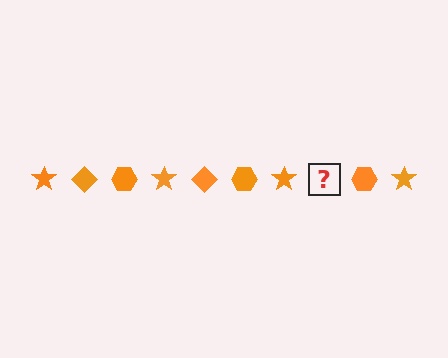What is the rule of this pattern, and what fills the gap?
The rule is that the pattern cycles through star, diamond, hexagon shapes in orange. The gap should be filled with an orange diamond.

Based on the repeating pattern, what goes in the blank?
The blank should be an orange diamond.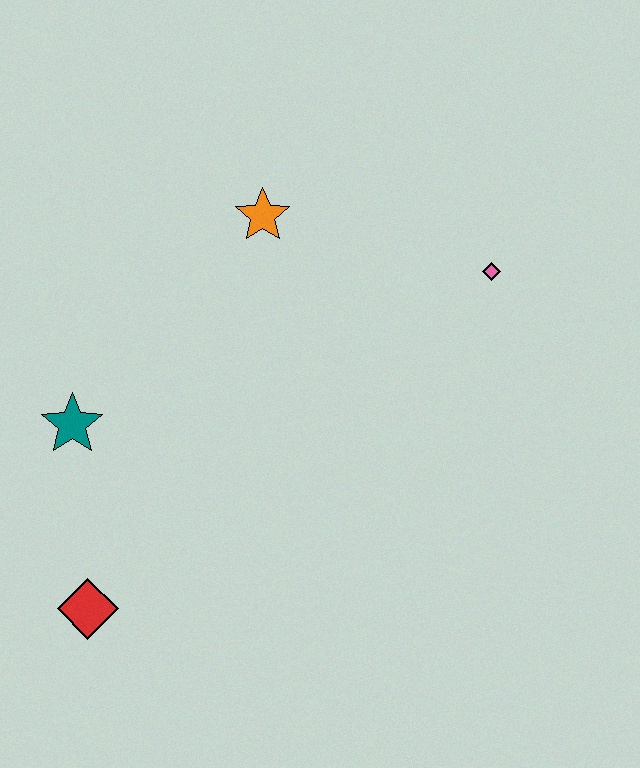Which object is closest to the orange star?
The pink diamond is closest to the orange star.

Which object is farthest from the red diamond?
The pink diamond is farthest from the red diamond.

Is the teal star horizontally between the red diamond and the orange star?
No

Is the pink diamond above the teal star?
Yes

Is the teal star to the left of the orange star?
Yes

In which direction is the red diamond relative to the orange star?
The red diamond is below the orange star.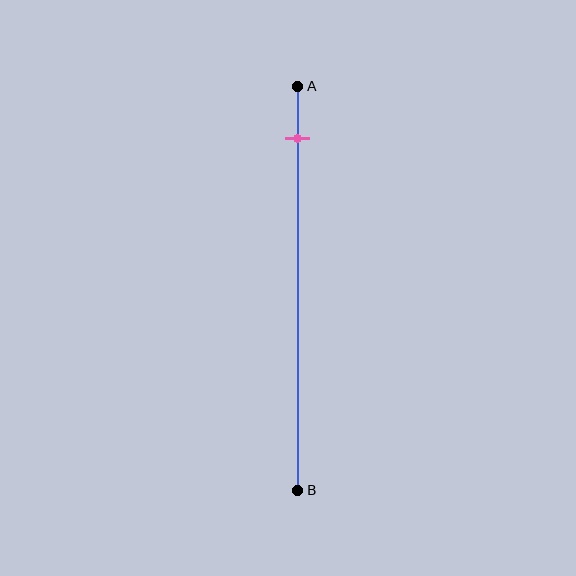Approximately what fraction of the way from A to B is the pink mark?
The pink mark is approximately 15% of the way from A to B.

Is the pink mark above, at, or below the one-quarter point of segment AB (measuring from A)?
The pink mark is above the one-quarter point of segment AB.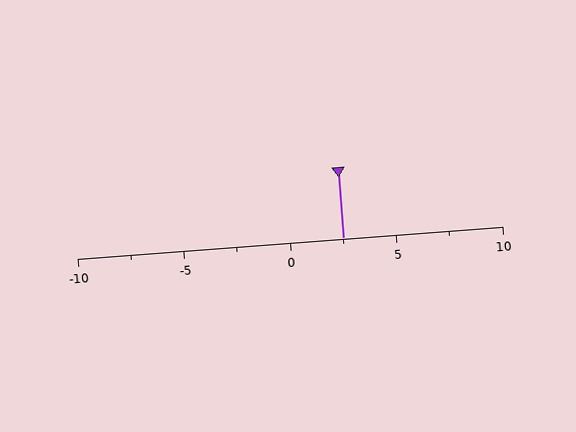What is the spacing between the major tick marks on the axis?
The major ticks are spaced 5 apart.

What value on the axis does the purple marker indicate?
The marker indicates approximately 2.5.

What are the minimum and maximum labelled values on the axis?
The axis runs from -10 to 10.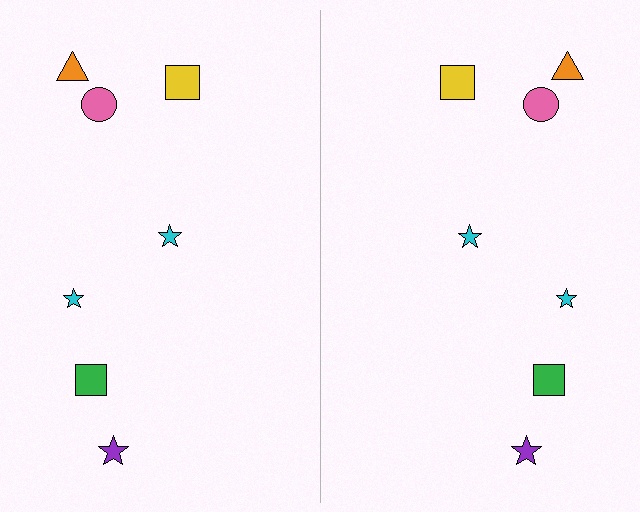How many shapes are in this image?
There are 14 shapes in this image.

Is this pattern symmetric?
Yes, this pattern has bilateral (reflection) symmetry.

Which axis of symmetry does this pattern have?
The pattern has a vertical axis of symmetry running through the center of the image.